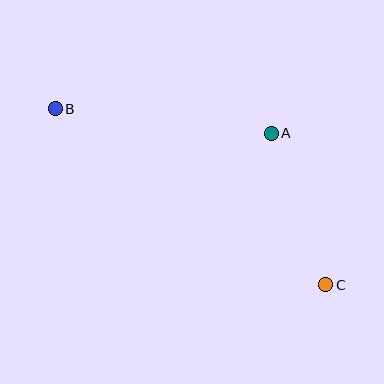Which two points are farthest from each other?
Points B and C are farthest from each other.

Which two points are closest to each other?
Points A and C are closest to each other.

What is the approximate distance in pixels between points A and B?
The distance between A and B is approximately 217 pixels.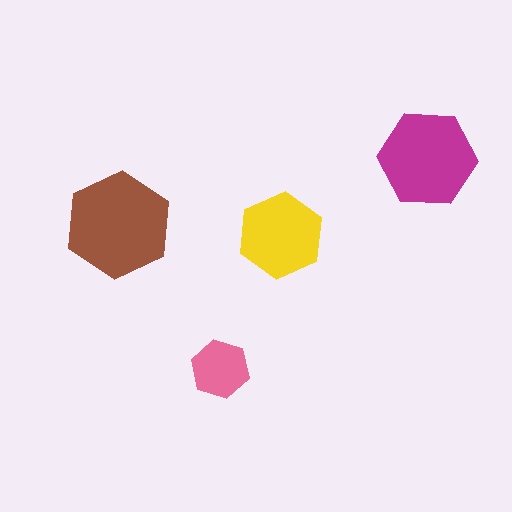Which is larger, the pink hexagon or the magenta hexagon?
The magenta one.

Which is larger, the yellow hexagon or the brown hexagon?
The brown one.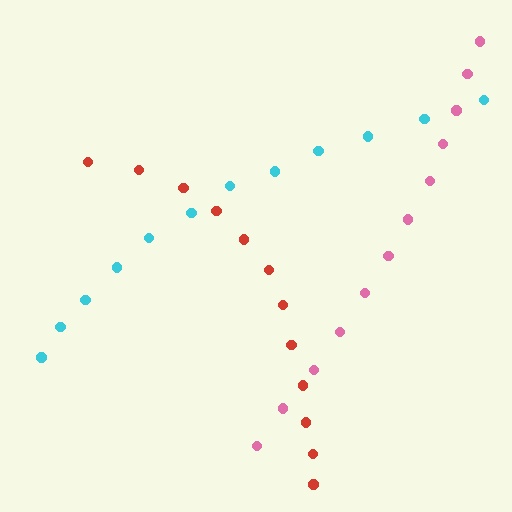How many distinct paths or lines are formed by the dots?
There are 3 distinct paths.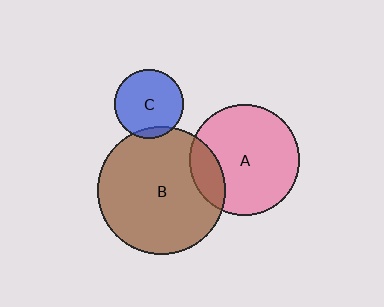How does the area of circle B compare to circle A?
Approximately 1.3 times.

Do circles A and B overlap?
Yes.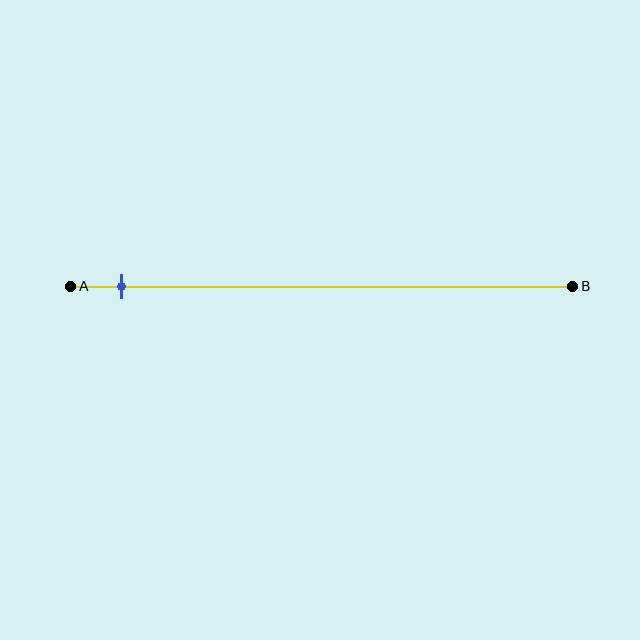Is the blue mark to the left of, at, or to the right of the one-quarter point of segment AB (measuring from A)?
The blue mark is to the left of the one-quarter point of segment AB.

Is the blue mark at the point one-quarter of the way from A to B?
No, the mark is at about 10% from A, not at the 25% one-quarter point.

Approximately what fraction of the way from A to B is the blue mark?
The blue mark is approximately 10% of the way from A to B.